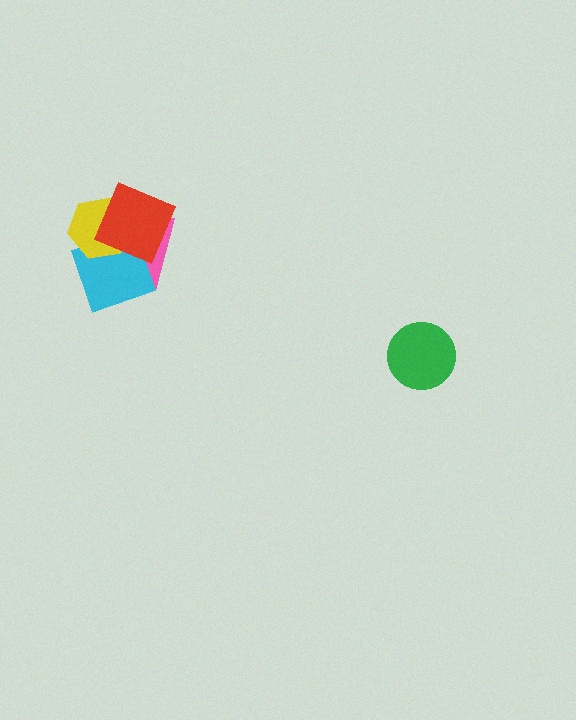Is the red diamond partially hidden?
No, no other shape covers it.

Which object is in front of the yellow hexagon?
The red diamond is in front of the yellow hexagon.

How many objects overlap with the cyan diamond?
3 objects overlap with the cyan diamond.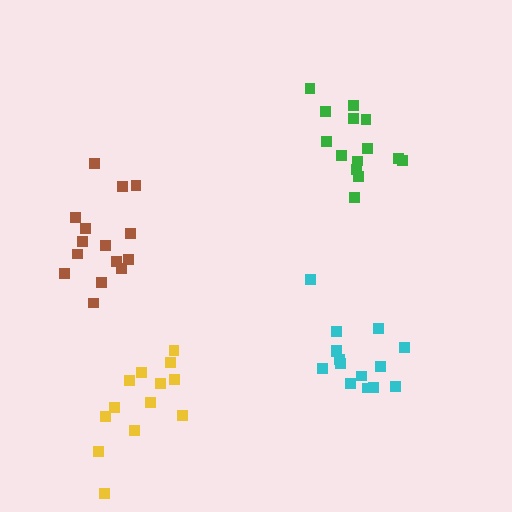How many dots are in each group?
Group 1: 15 dots, Group 2: 15 dots, Group 3: 14 dots, Group 4: 13 dots (57 total).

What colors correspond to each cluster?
The clusters are colored: brown, cyan, green, yellow.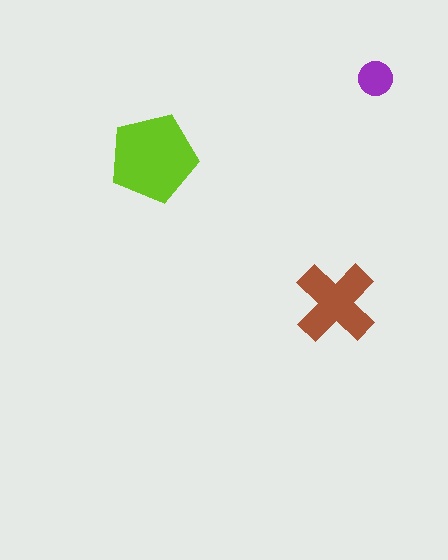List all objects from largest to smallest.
The lime pentagon, the brown cross, the purple circle.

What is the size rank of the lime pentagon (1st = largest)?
1st.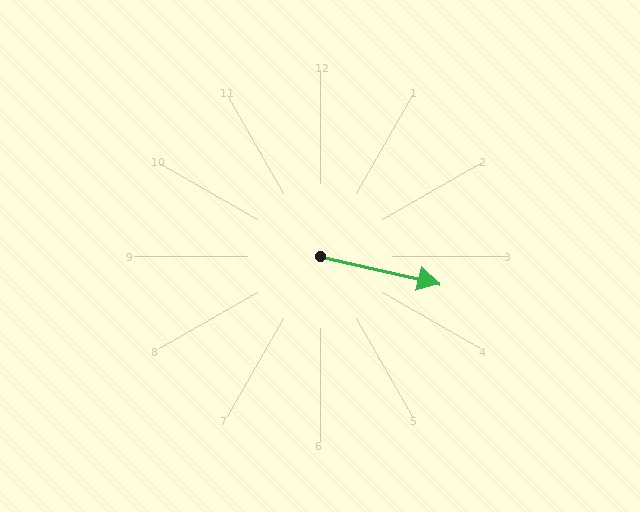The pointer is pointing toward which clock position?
Roughly 3 o'clock.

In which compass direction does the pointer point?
East.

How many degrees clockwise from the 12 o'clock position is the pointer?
Approximately 103 degrees.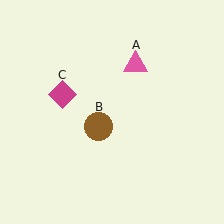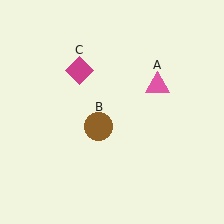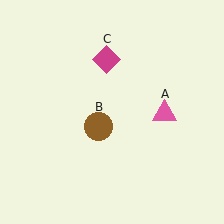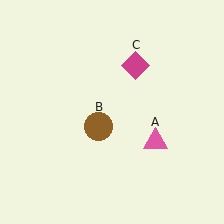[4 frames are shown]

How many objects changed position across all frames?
2 objects changed position: pink triangle (object A), magenta diamond (object C).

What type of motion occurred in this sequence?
The pink triangle (object A), magenta diamond (object C) rotated clockwise around the center of the scene.